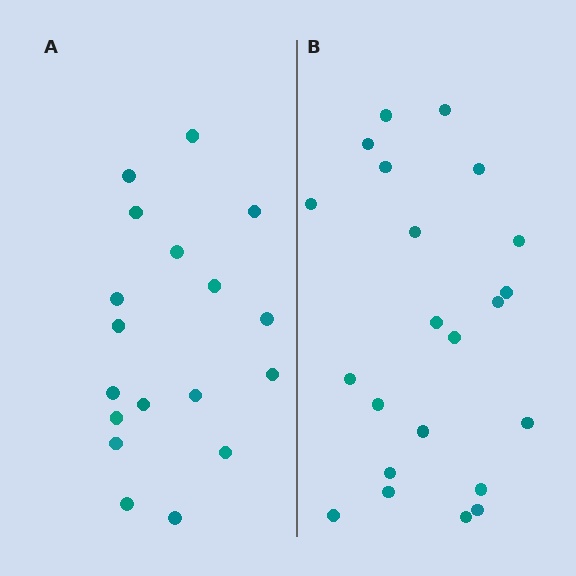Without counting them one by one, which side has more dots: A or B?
Region B (the right region) has more dots.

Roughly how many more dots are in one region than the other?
Region B has about 4 more dots than region A.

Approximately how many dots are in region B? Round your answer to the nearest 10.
About 20 dots. (The exact count is 22, which rounds to 20.)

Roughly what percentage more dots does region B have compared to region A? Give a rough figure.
About 20% more.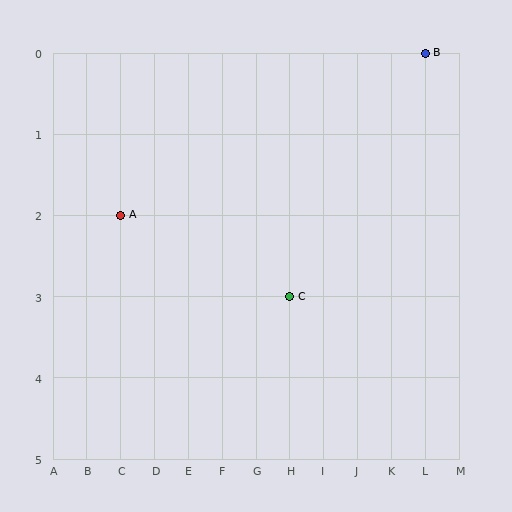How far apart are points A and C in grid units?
Points A and C are 5 columns and 1 row apart (about 5.1 grid units diagonally).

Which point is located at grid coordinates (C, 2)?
Point A is at (C, 2).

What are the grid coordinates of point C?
Point C is at grid coordinates (H, 3).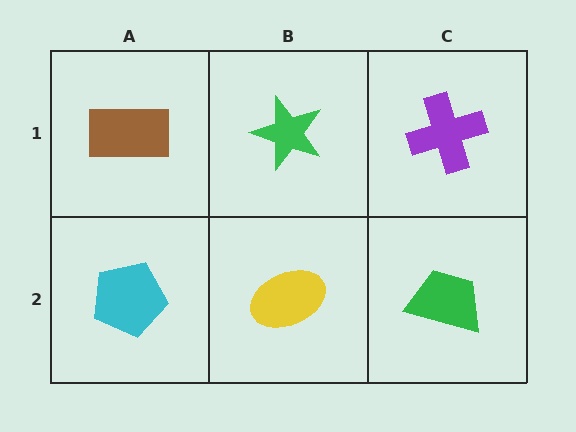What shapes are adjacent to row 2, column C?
A purple cross (row 1, column C), a yellow ellipse (row 2, column B).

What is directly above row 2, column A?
A brown rectangle.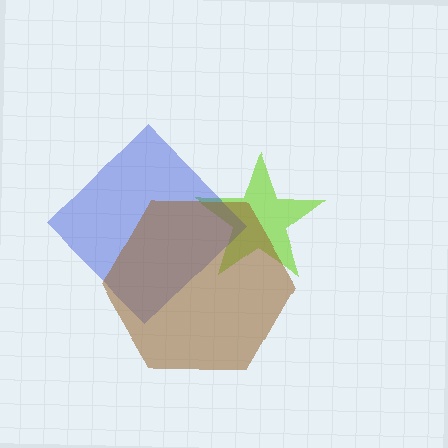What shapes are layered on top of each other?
The layered shapes are: a lime star, a blue diamond, a brown hexagon.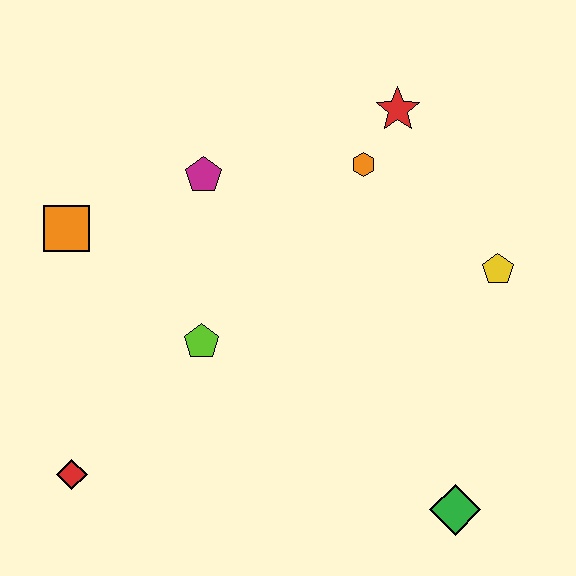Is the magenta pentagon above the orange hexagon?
No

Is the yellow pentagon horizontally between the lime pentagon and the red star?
No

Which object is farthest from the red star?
The red diamond is farthest from the red star.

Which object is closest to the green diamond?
The yellow pentagon is closest to the green diamond.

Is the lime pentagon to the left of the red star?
Yes